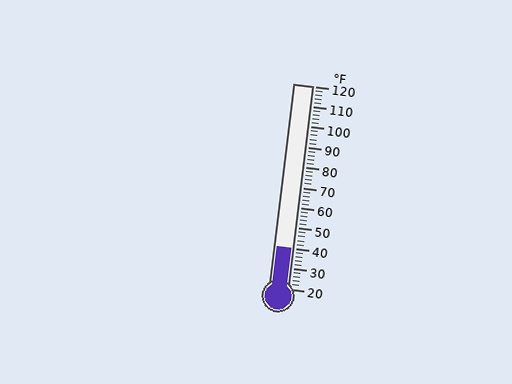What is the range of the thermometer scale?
The thermometer scale ranges from 20°F to 120°F.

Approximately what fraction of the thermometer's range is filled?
The thermometer is filled to approximately 20% of its range.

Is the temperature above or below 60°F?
The temperature is below 60°F.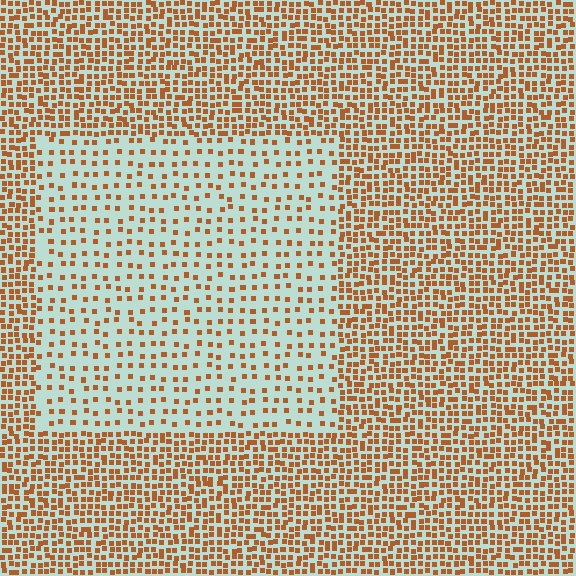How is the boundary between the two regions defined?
The boundary is defined by a change in element density (approximately 2.5x ratio). All elements are the same color, size, and shape.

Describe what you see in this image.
The image contains small brown elements arranged at two different densities. A rectangle-shaped region is visible where the elements are less densely packed than the surrounding area.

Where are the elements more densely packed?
The elements are more densely packed outside the rectangle boundary.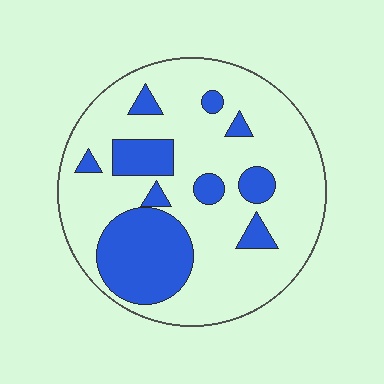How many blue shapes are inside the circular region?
10.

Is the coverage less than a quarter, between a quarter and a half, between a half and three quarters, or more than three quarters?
Between a quarter and a half.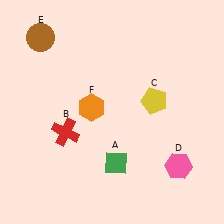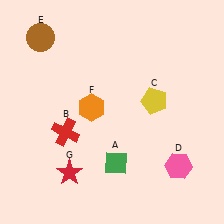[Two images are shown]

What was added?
A red star (G) was added in Image 2.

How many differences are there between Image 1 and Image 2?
There is 1 difference between the two images.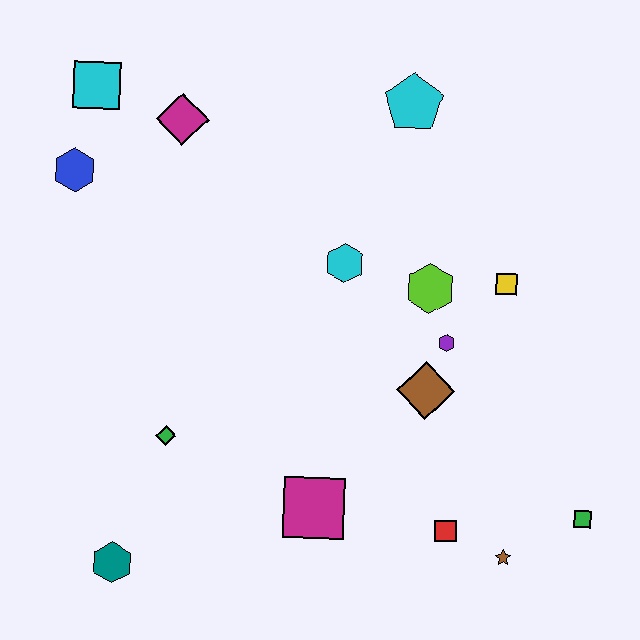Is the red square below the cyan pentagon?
Yes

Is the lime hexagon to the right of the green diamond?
Yes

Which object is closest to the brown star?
The red square is closest to the brown star.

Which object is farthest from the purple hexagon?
The cyan square is farthest from the purple hexagon.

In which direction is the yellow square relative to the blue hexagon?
The yellow square is to the right of the blue hexagon.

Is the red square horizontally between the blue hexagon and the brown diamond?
No